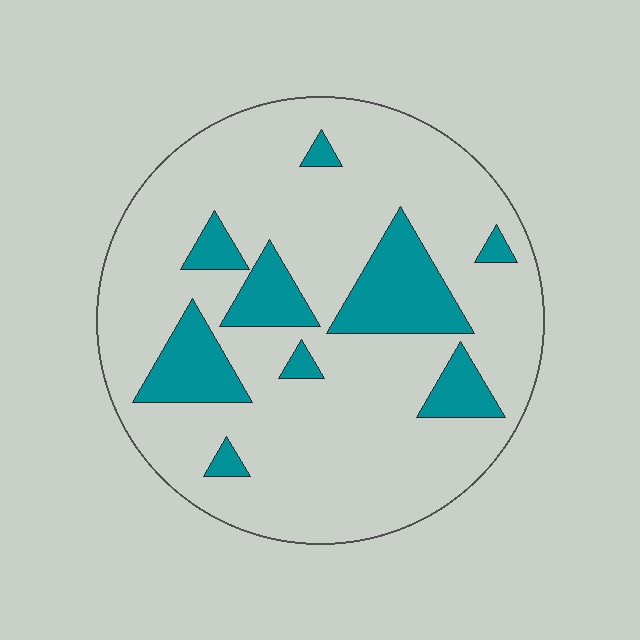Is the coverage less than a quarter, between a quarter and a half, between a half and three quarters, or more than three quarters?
Less than a quarter.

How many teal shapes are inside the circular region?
9.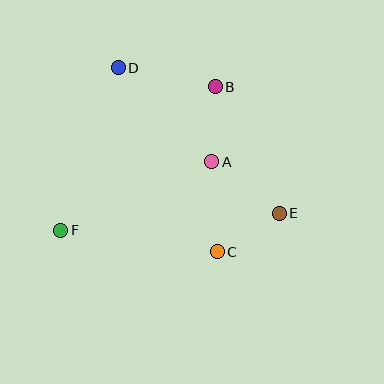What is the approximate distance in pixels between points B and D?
The distance between B and D is approximately 99 pixels.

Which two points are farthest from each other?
Points E and F are farthest from each other.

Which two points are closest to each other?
Points C and E are closest to each other.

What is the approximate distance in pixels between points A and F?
The distance between A and F is approximately 166 pixels.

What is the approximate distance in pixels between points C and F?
The distance between C and F is approximately 158 pixels.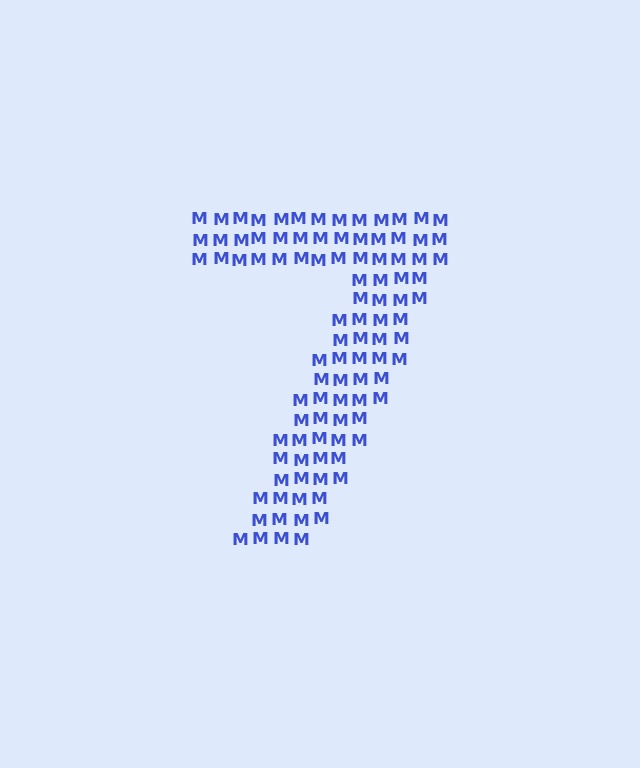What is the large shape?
The large shape is the digit 7.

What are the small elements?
The small elements are letter M's.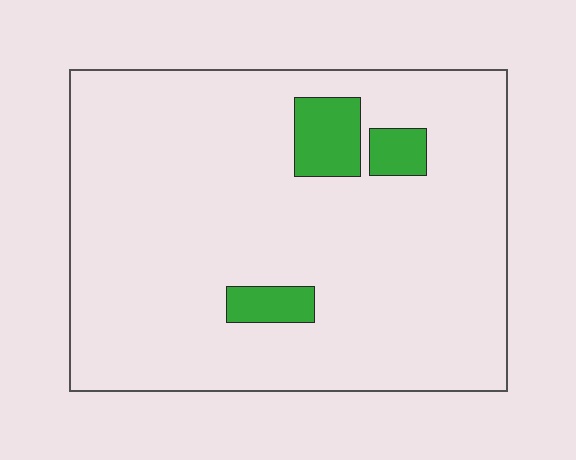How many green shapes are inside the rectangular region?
3.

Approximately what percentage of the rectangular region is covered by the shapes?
Approximately 10%.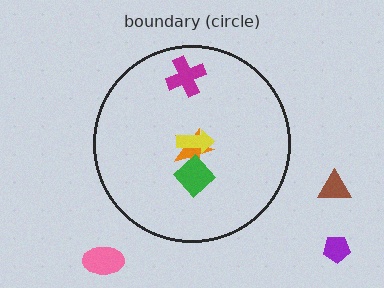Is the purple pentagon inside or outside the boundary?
Outside.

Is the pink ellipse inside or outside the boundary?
Outside.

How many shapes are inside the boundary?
4 inside, 3 outside.